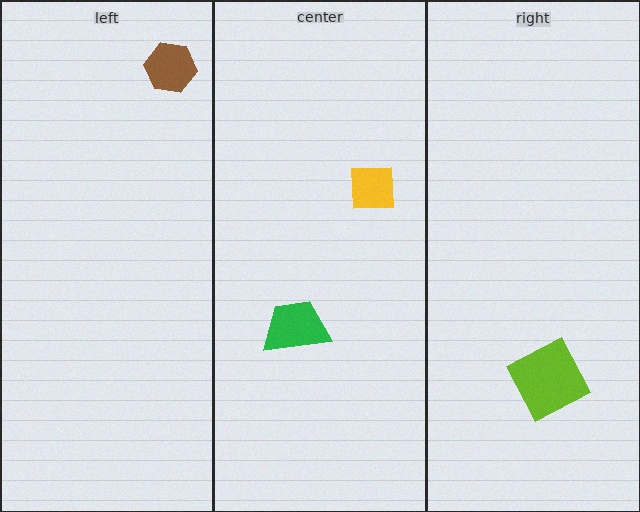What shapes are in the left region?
The brown hexagon.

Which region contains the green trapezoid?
The center region.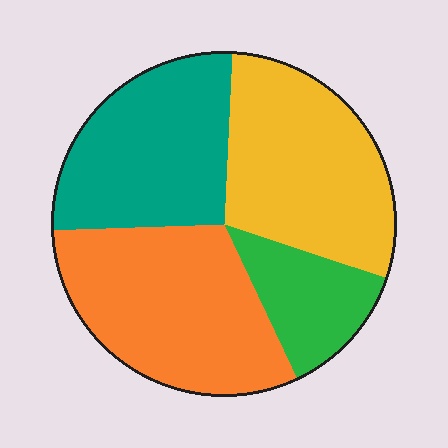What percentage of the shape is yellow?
Yellow covers 29% of the shape.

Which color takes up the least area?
Green, at roughly 15%.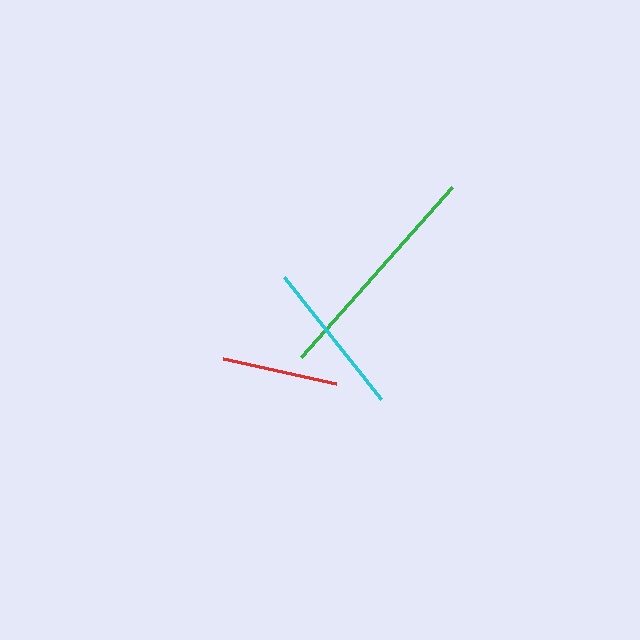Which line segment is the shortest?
The red line is the shortest at approximately 116 pixels.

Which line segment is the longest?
The green line is the longest at approximately 227 pixels.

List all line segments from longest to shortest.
From longest to shortest: green, cyan, red.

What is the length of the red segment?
The red segment is approximately 116 pixels long.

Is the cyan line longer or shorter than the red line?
The cyan line is longer than the red line.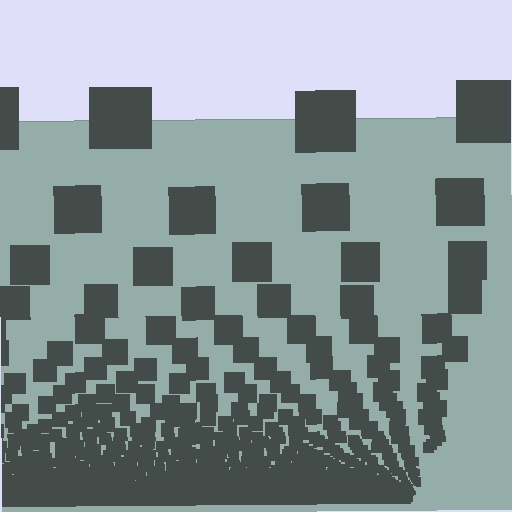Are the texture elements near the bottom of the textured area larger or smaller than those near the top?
Smaller. The gradient is inverted — elements near the bottom are smaller and denser.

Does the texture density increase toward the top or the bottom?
Density increases toward the bottom.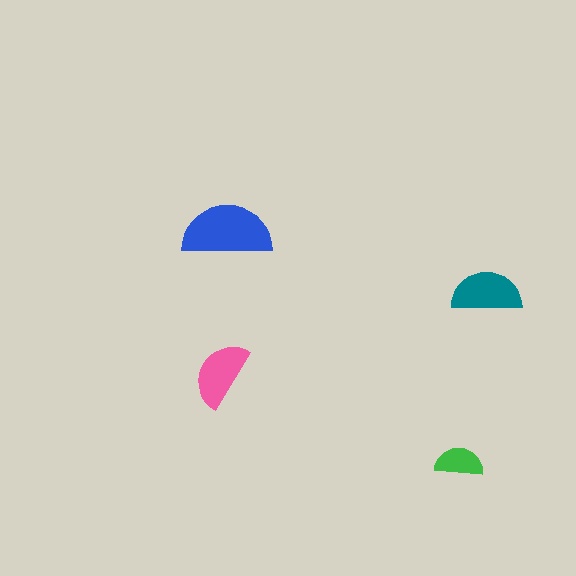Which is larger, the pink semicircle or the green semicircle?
The pink one.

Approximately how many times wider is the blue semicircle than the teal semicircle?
About 1.5 times wider.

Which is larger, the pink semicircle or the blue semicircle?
The blue one.